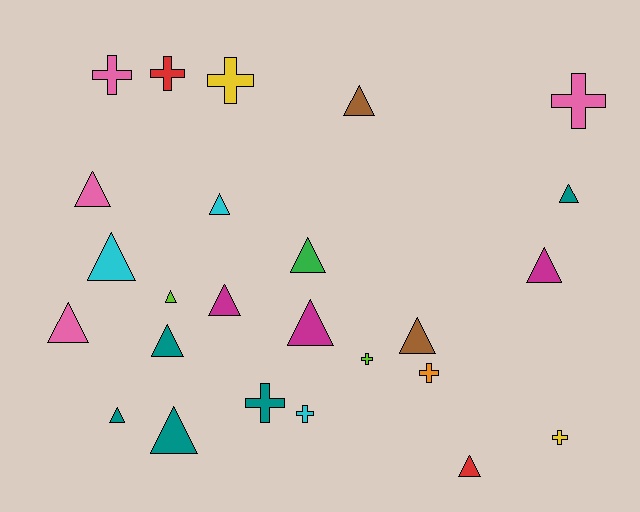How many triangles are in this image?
There are 16 triangles.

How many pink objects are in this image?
There are 4 pink objects.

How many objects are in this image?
There are 25 objects.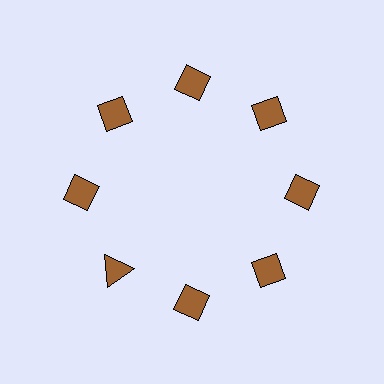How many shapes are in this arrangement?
There are 8 shapes arranged in a ring pattern.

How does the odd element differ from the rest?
It has a different shape: triangle instead of diamond.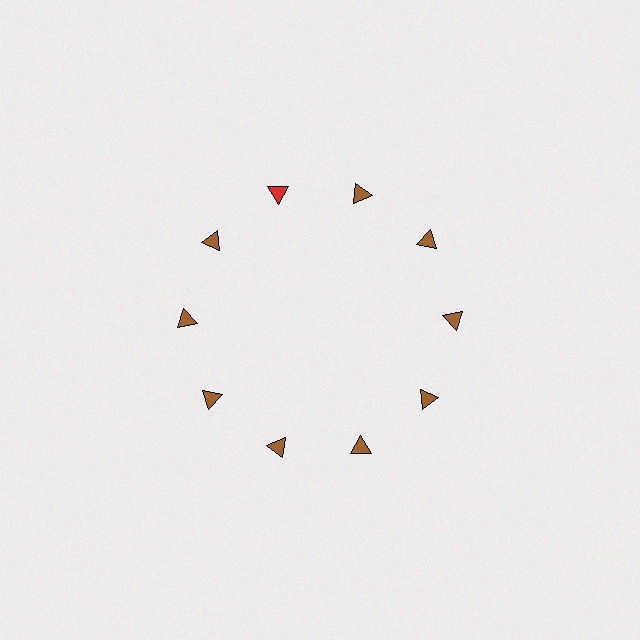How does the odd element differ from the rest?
It has a different color: red instead of brown.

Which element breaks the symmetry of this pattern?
The red triangle at roughly the 11 o'clock position breaks the symmetry. All other shapes are brown triangles.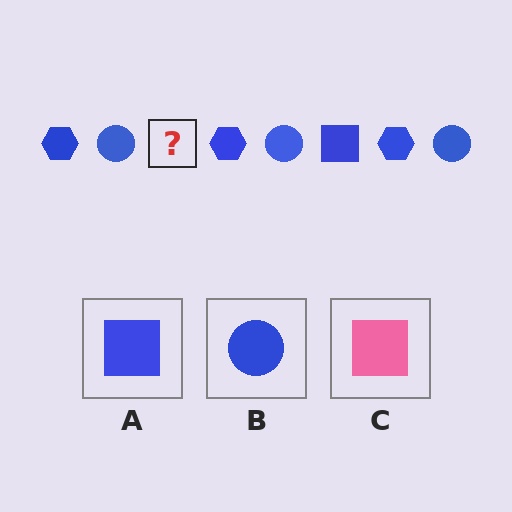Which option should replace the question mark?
Option A.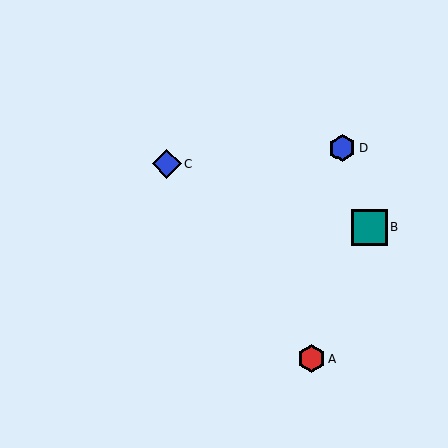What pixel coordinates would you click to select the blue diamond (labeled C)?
Click at (166, 164) to select the blue diamond C.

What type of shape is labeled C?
Shape C is a blue diamond.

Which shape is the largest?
The teal square (labeled B) is the largest.